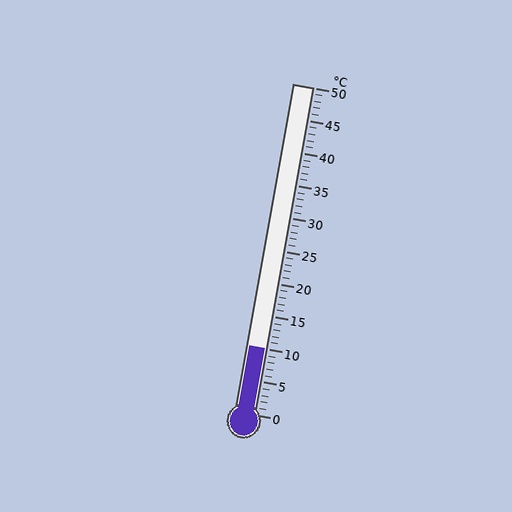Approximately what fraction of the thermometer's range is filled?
The thermometer is filled to approximately 20% of its range.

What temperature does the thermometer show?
The thermometer shows approximately 10°C.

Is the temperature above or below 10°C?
The temperature is at 10°C.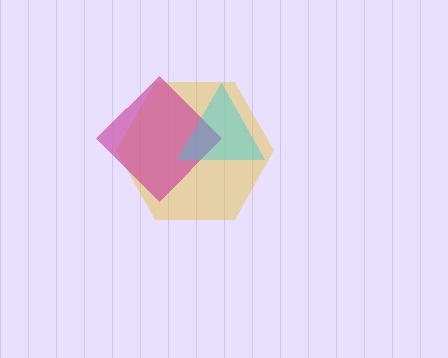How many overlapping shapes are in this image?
There are 3 overlapping shapes in the image.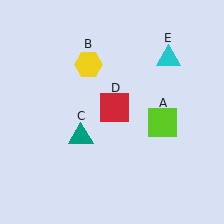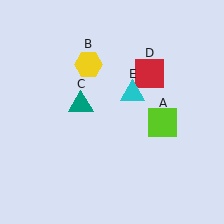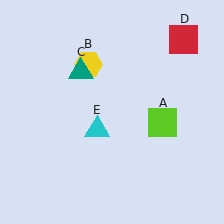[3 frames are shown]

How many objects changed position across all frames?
3 objects changed position: teal triangle (object C), red square (object D), cyan triangle (object E).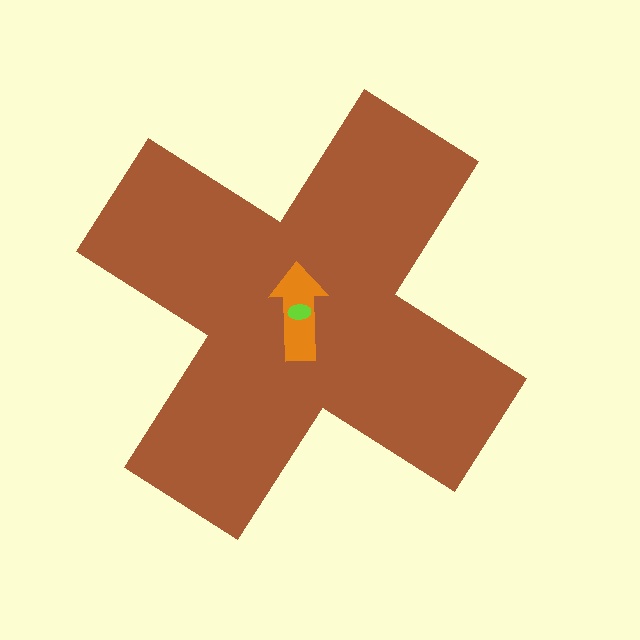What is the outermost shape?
The brown cross.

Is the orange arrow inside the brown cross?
Yes.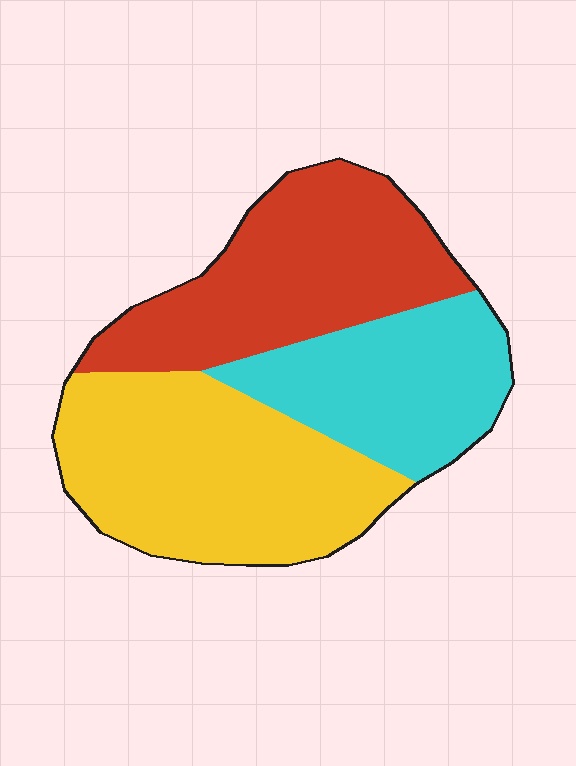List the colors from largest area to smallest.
From largest to smallest: yellow, red, cyan.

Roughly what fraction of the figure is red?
Red covers around 35% of the figure.